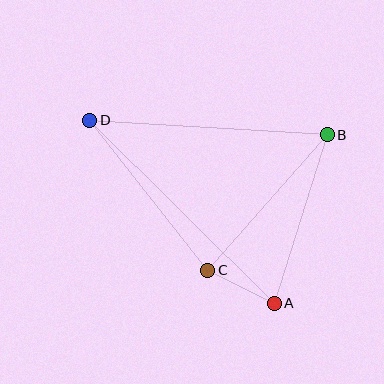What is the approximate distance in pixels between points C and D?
The distance between C and D is approximately 191 pixels.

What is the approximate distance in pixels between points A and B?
The distance between A and B is approximately 177 pixels.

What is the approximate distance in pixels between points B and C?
The distance between B and C is approximately 181 pixels.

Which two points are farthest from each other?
Points A and D are farthest from each other.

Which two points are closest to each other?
Points A and C are closest to each other.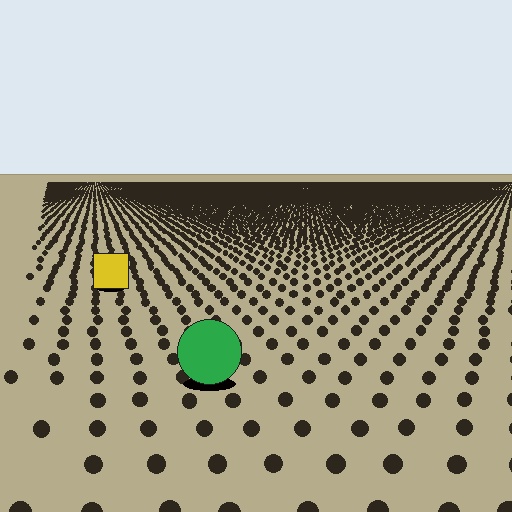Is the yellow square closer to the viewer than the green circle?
No. The green circle is closer — you can tell from the texture gradient: the ground texture is coarser near it.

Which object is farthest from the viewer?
The yellow square is farthest from the viewer. It appears smaller and the ground texture around it is denser.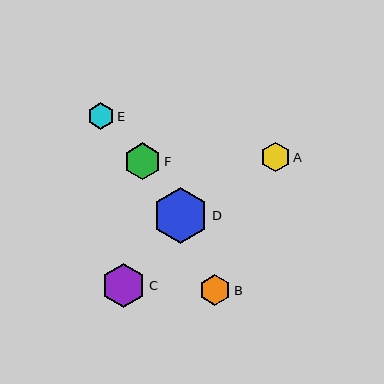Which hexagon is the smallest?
Hexagon E is the smallest with a size of approximately 27 pixels.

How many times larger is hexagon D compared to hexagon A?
Hexagon D is approximately 1.9 times the size of hexagon A.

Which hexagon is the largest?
Hexagon D is the largest with a size of approximately 56 pixels.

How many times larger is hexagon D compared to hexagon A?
Hexagon D is approximately 1.9 times the size of hexagon A.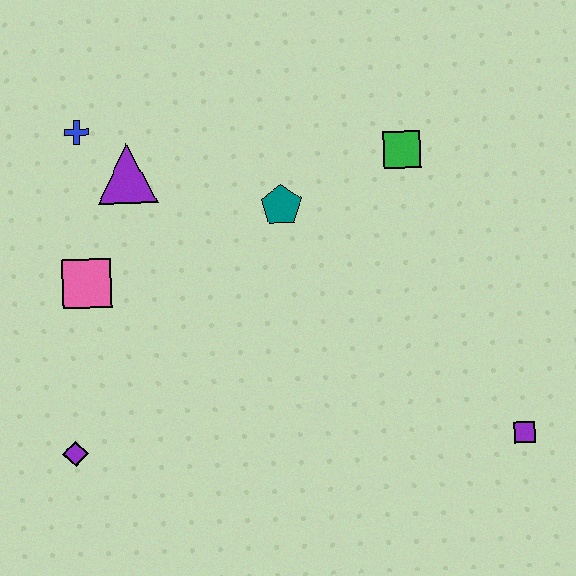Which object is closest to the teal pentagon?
The green square is closest to the teal pentagon.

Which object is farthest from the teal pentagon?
The purple square is farthest from the teal pentagon.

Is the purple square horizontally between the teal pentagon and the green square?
No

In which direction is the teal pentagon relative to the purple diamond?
The teal pentagon is above the purple diamond.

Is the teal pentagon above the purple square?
Yes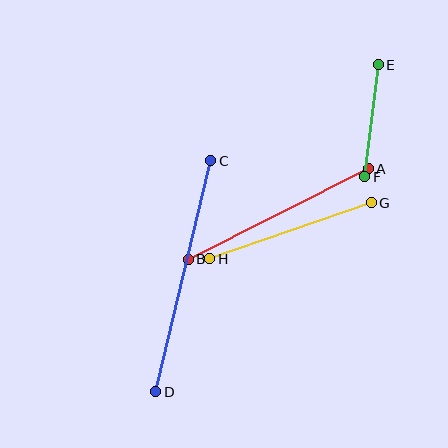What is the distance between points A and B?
The distance is approximately 201 pixels.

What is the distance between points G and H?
The distance is approximately 171 pixels.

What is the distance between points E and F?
The distance is approximately 113 pixels.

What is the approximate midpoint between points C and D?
The midpoint is at approximately (183, 276) pixels.